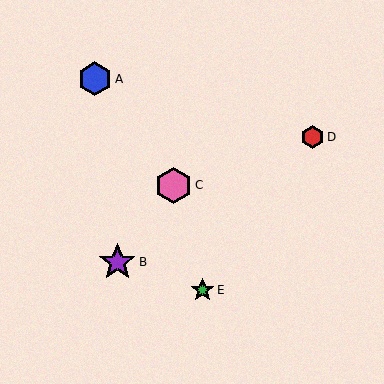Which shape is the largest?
The purple star (labeled B) is the largest.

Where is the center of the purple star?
The center of the purple star is at (117, 262).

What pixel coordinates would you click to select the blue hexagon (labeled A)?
Click at (95, 79) to select the blue hexagon A.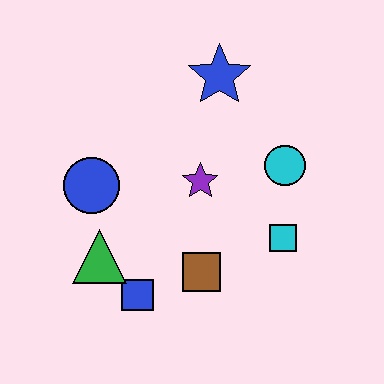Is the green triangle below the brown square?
No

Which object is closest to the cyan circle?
The cyan square is closest to the cyan circle.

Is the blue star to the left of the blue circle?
No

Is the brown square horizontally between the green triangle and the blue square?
No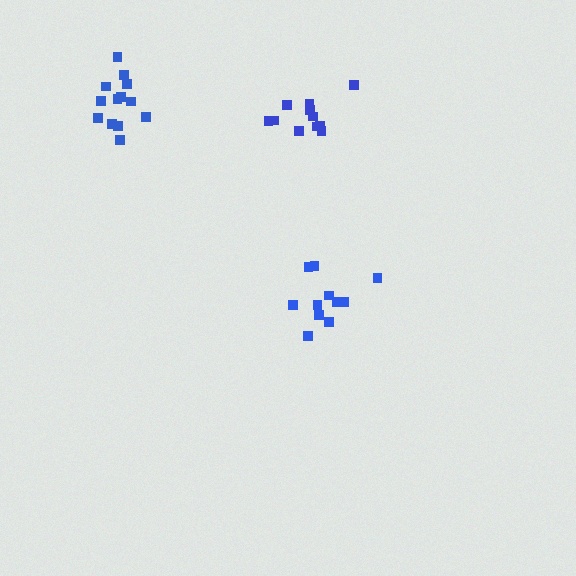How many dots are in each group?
Group 1: 13 dots, Group 2: 11 dots, Group 3: 11 dots (35 total).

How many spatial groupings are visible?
There are 3 spatial groupings.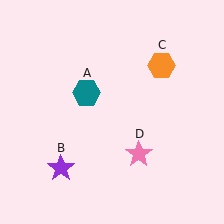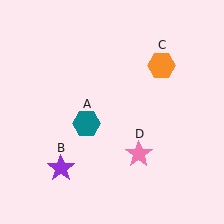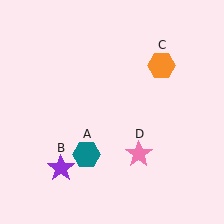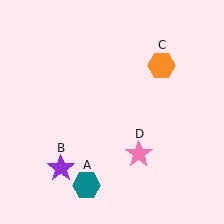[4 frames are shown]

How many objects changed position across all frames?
1 object changed position: teal hexagon (object A).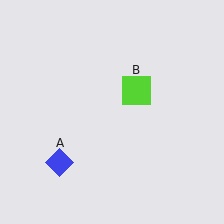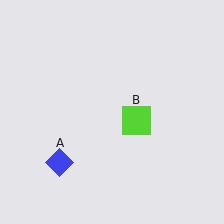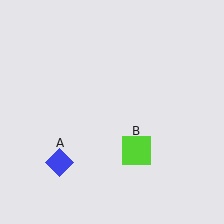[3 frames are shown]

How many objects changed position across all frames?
1 object changed position: lime square (object B).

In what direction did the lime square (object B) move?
The lime square (object B) moved down.